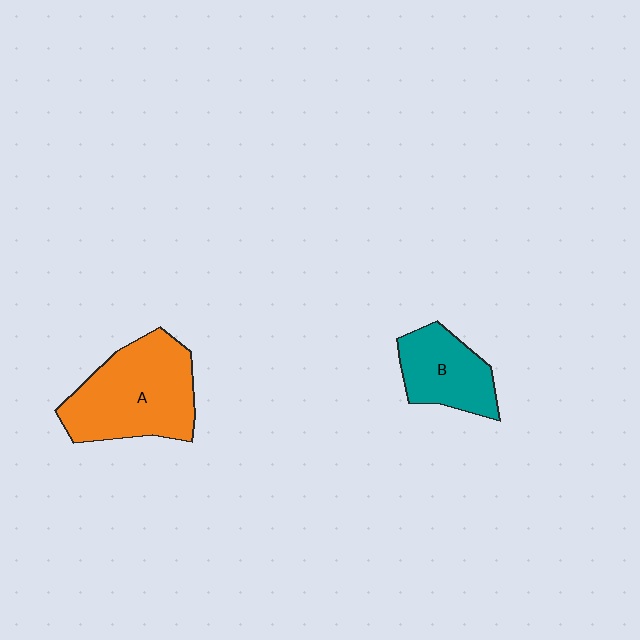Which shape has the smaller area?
Shape B (teal).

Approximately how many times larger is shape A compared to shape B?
Approximately 1.7 times.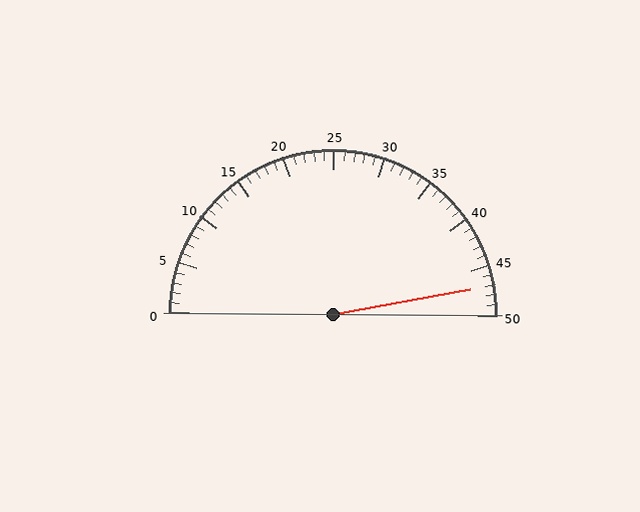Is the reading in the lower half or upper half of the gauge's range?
The reading is in the upper half of the range (0 to 50).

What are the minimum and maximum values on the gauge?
The gauge ranges from 0 to 50.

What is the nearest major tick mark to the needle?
The nearest major tick mark is 45.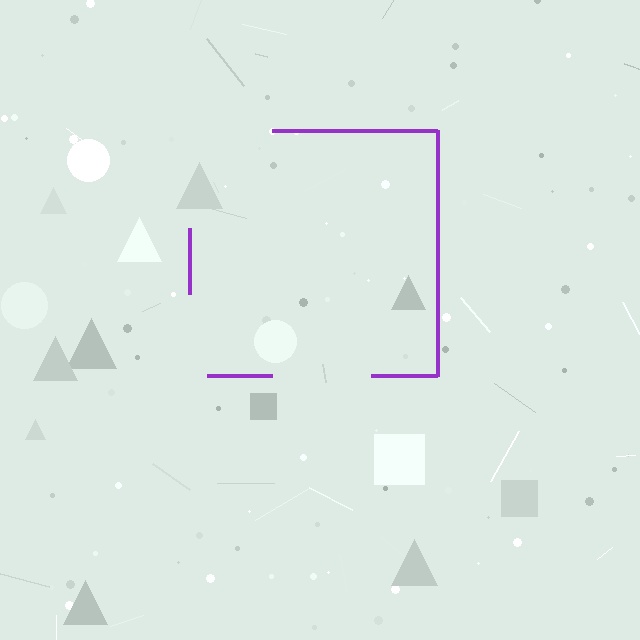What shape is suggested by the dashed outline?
The dashed outline suggests a square.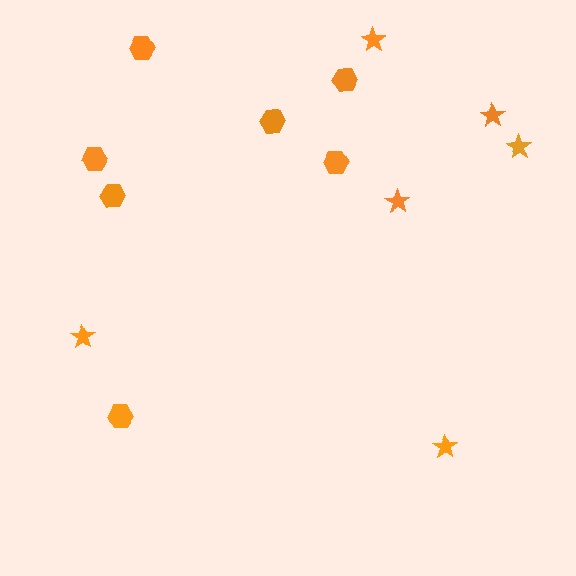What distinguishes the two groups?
There are 2 groups: one group of stars (6) and one group of hexagons (7).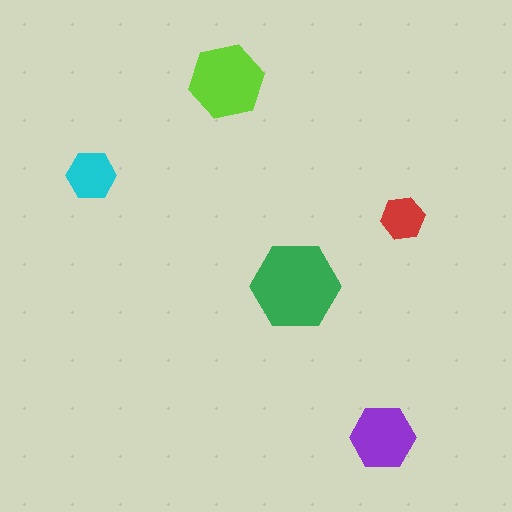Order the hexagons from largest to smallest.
the green one, the lime one, the purple one, the cyan one, the red one.